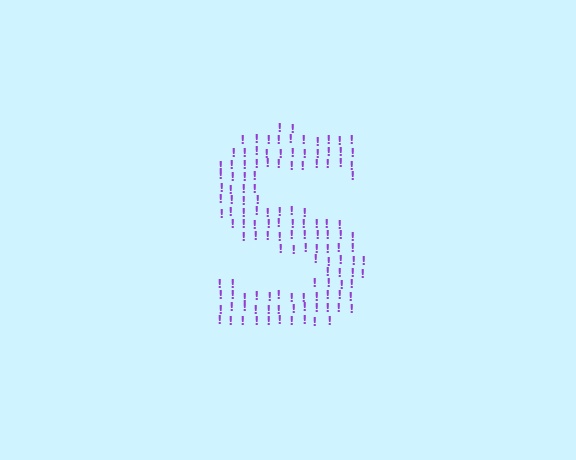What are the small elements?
The small elements are exclamation marks.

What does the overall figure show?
The overall figure shows the letter S.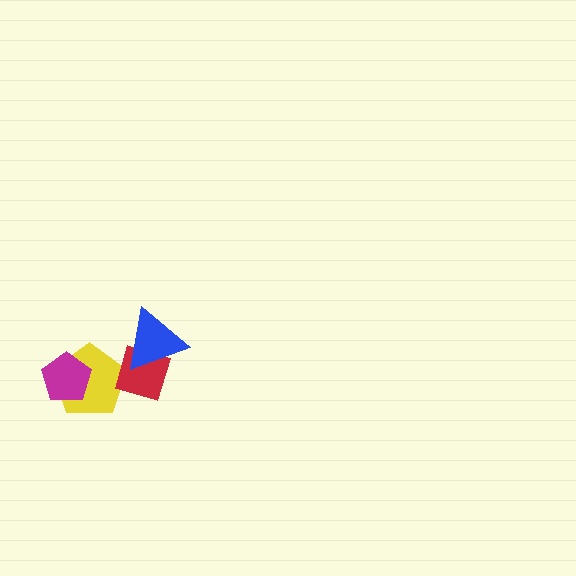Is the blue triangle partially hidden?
No, no other shape covers it.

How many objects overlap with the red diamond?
2 objects overlap with the red diamond.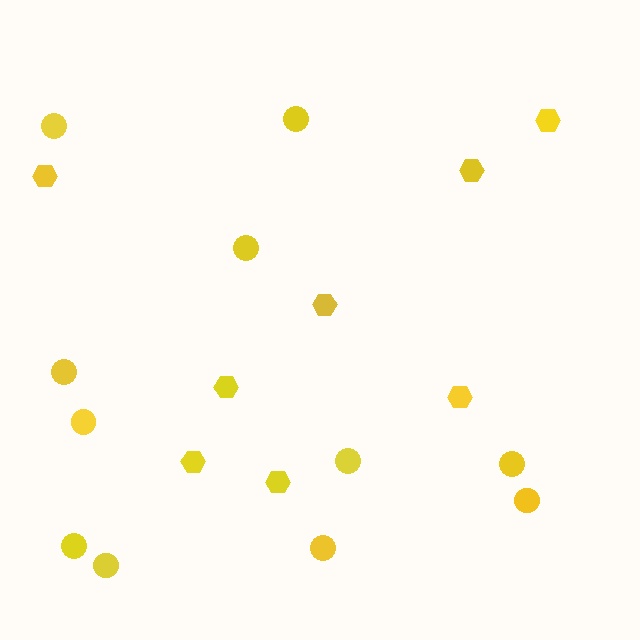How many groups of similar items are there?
There are 2 groups: one group of circles (11) and one group of hexagons (8).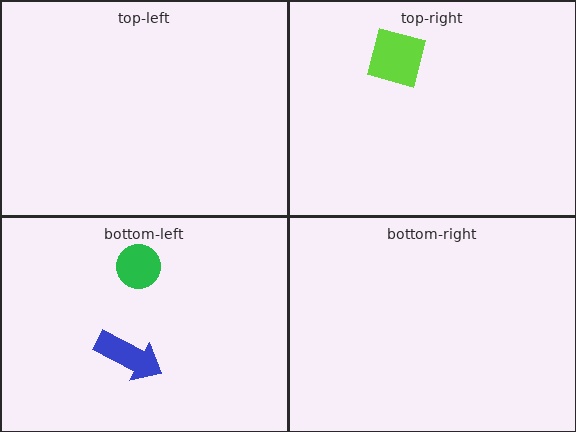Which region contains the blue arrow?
The bottom-left region.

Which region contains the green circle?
The bottom-left region.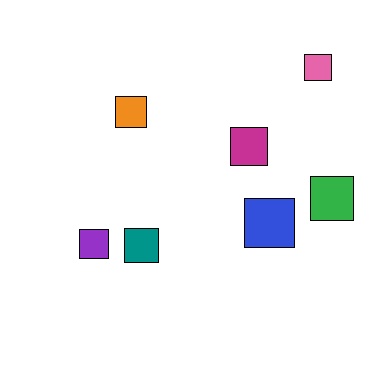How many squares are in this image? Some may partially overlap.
There are 7 squares.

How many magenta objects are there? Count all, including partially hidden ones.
There is 1 magenta object.